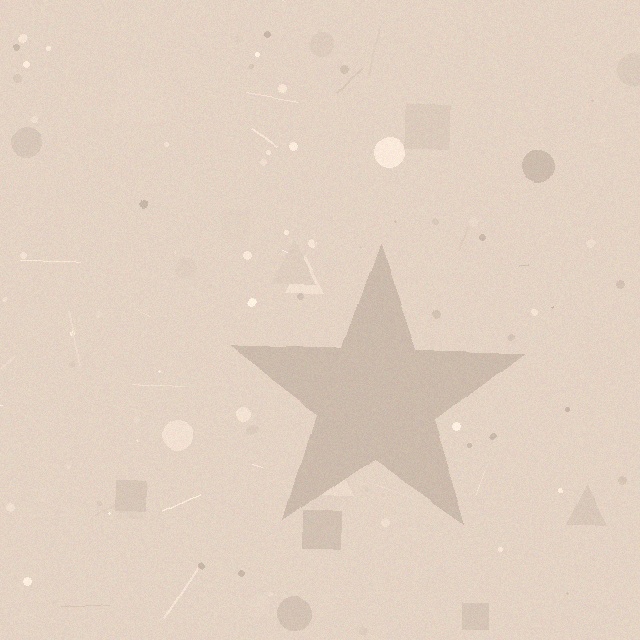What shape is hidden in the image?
A star is hidden in the image.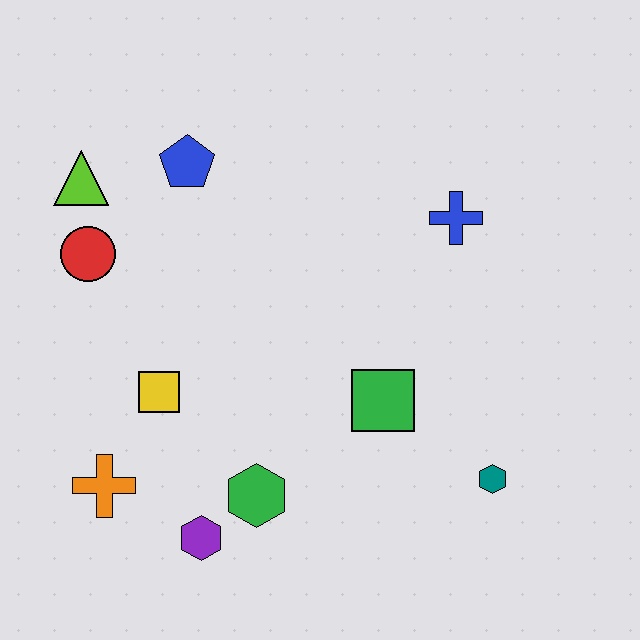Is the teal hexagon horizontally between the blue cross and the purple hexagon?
No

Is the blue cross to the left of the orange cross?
No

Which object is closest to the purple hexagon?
The green hexagon is closest to the purple hexagon.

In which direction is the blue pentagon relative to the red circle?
The blue pentagon is to the right of the red circle.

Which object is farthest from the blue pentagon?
The teal hexagon is farthest from the blue pentagon.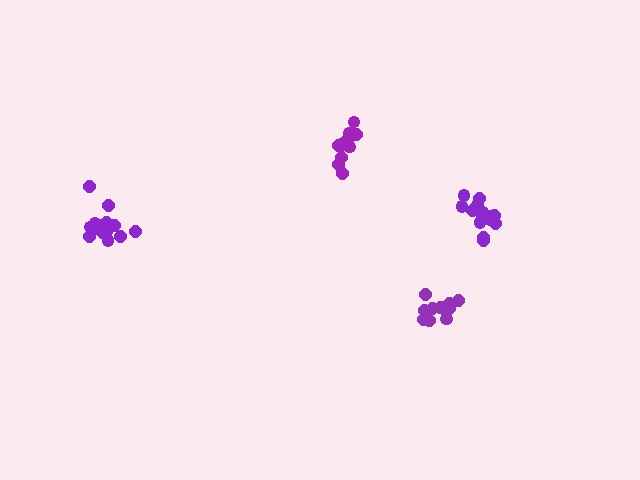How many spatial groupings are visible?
There are 4 spatial groupings.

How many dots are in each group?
Group 1: 15 dots, Group 2: 11 dots, Group 3: 10 dots, Group 4: 15 dots (51 total).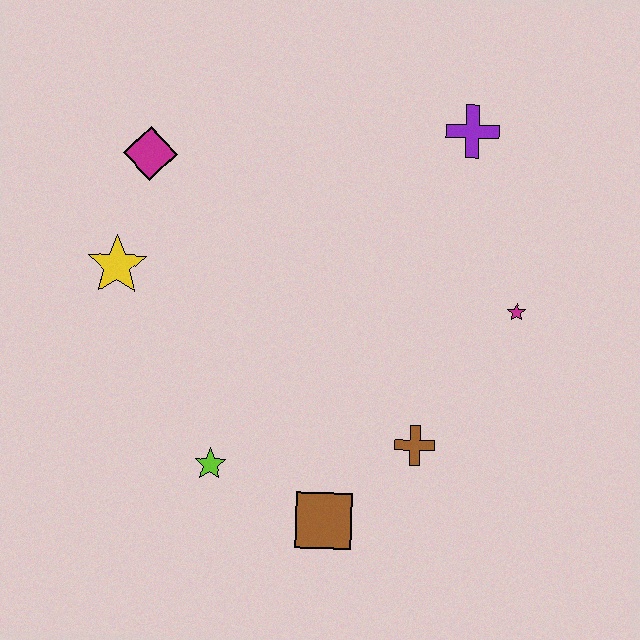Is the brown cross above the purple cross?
No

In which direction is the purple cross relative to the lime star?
The purple cross is above the lime star.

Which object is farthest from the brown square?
The purple cross is farthest from the brown square.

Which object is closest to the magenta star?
The brown cross is closest to the magenta star.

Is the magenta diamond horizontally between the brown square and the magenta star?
No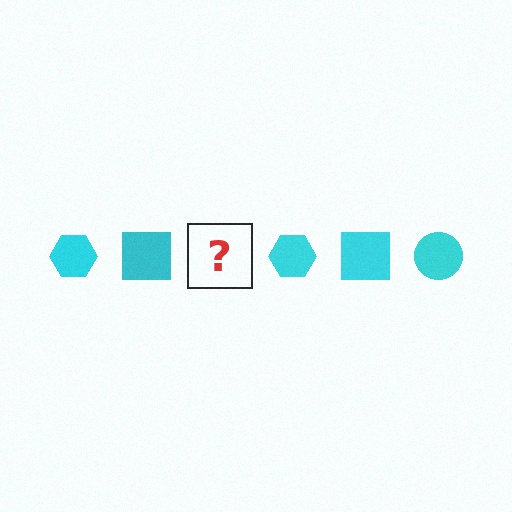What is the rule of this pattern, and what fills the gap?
The rule is that the pattern cycles through hexagon, square, circle shapes in cyan. The gap should be filled with a cyan circle.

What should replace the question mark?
The question mark should be replaced with a cyan circle.